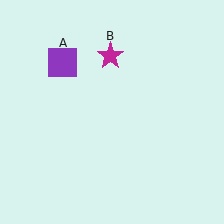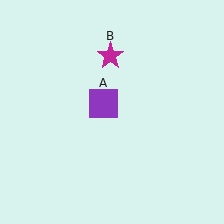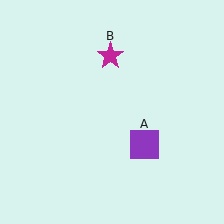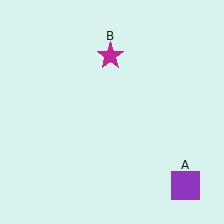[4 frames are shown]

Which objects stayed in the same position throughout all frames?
Magenta star (object B) remained stationary.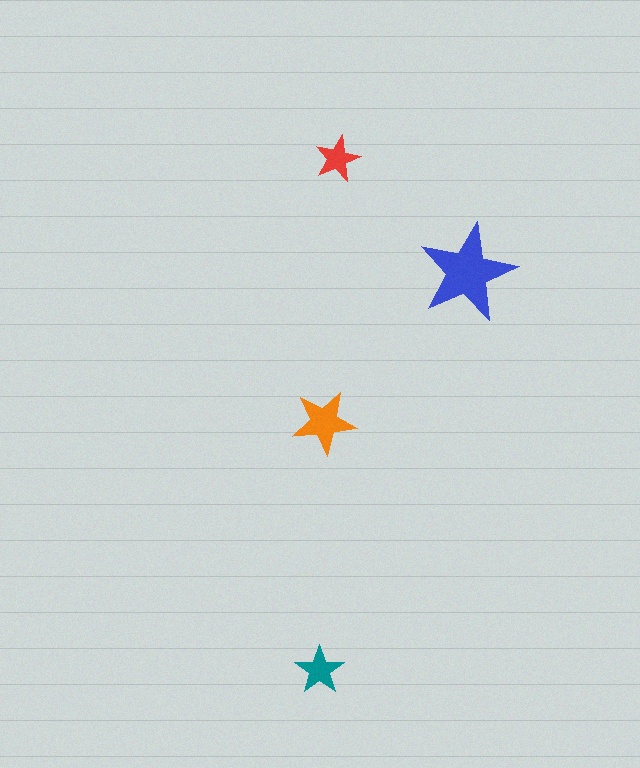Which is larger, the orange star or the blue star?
The blue one.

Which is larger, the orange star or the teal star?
The orange one.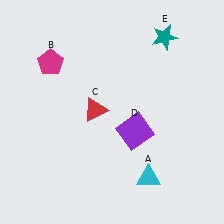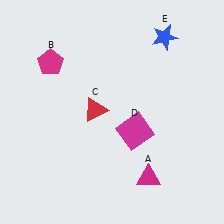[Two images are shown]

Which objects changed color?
A changed from cyan to magenta. D changed from purple to magenta. E changed from teal to blue.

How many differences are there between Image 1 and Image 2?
There are 3 differences between the two images.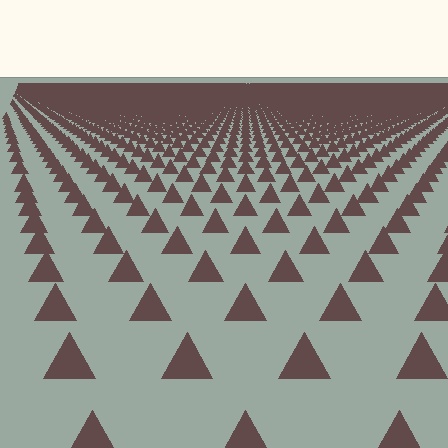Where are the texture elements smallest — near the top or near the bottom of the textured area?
Near the top.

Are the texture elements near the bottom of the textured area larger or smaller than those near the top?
Larger. Near the bottom, elements are closer to the viewer and appear at a bigger on-screen size.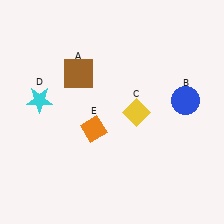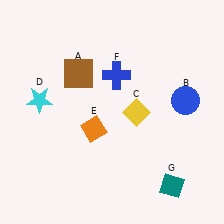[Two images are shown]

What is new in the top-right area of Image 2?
A blue cross (F) was added in the top-right area of Image 2.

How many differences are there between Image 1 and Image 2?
There are 2 differences between the two images.